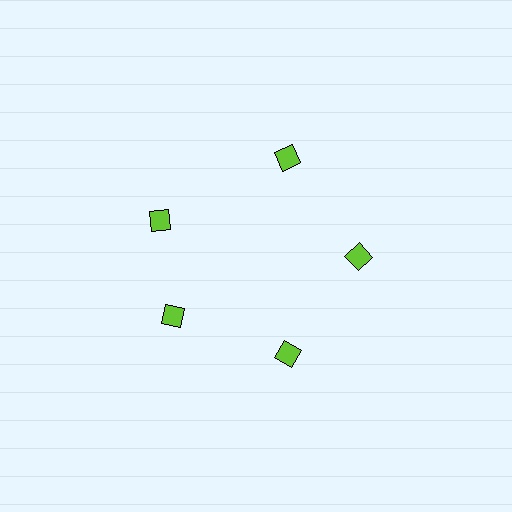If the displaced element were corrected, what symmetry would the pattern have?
It would have 5-fold rotational symmetry — the pattern would map onto itself every 72 degrees.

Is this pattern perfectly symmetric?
No. The 5 lime squares are arranged in a ring, but one element near the 10 o'clock position is rotated out of alignment along the ring, breaking the 5-fold rotational symmetry.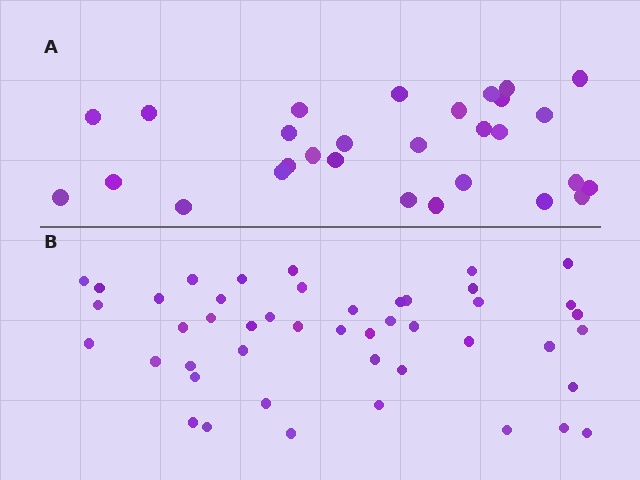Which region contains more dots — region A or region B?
Region B (the bottom region) has more dots.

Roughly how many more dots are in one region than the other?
Region B has approximately 15 more dots than region A.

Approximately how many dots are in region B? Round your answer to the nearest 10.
About 50 dots. (The exact count is 46, which rounds to 50.)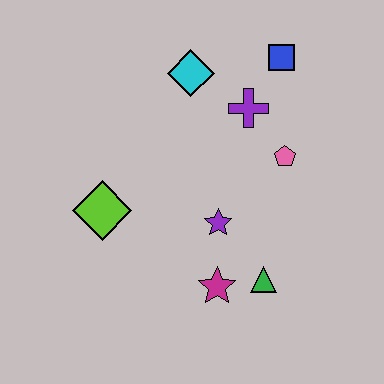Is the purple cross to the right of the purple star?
Yes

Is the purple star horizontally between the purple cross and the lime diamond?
Yes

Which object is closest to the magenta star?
The green triangle is closest to the magenta star.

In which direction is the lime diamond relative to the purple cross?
The lime diamond is to the left of the purple cross.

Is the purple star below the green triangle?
No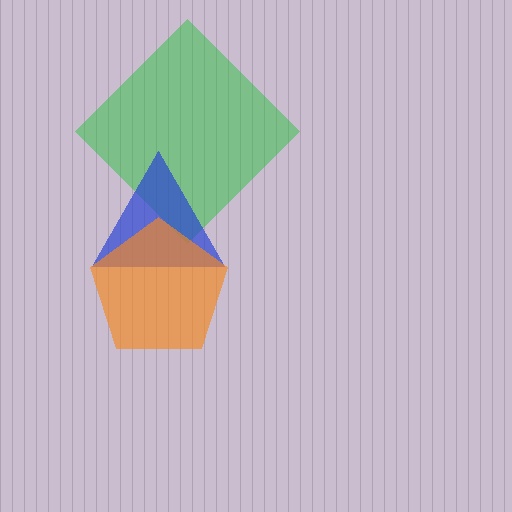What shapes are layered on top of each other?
The layered shapes are: a green diamond, a blue triangle, an orange pentagon.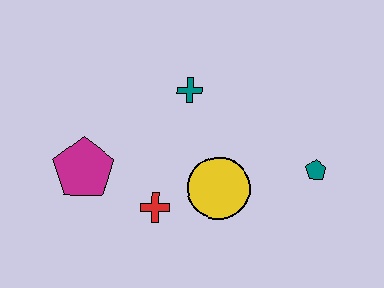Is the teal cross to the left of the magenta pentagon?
No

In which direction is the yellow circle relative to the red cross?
The yellow circle is to the right of the red cross.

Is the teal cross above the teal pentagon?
Yes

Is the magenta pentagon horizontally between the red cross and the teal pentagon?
No